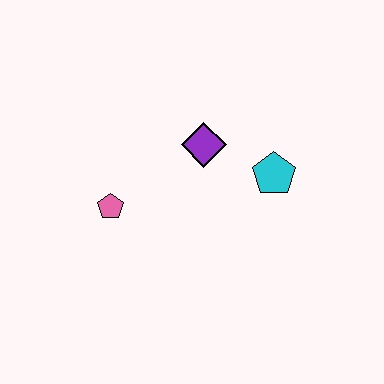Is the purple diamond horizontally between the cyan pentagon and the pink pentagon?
Yes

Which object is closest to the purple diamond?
The cyan pentagon is closest to the purple diamond.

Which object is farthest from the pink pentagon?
The cyan pentagon is farthest from the pink pentagon.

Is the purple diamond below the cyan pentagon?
No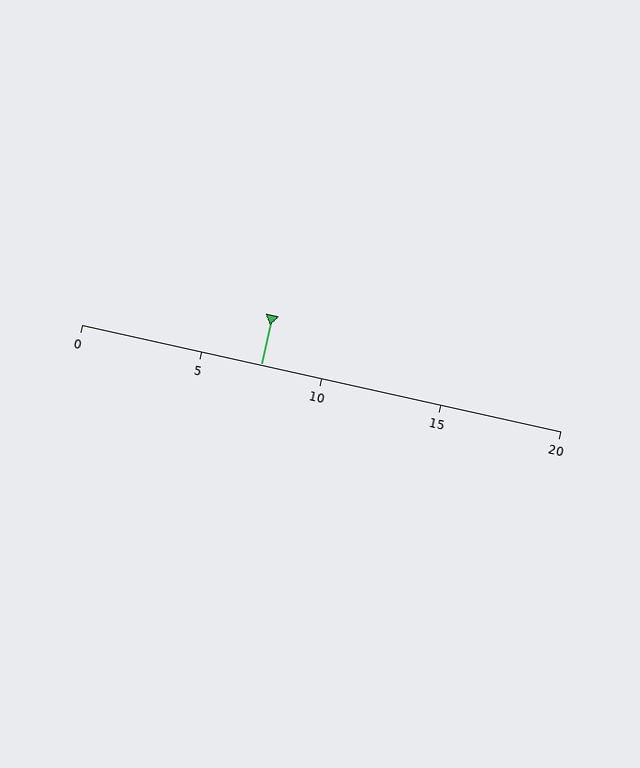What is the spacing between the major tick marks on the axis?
The major ticks are spaced 5 apart.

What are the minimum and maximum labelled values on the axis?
The axis runs from 0 to 20.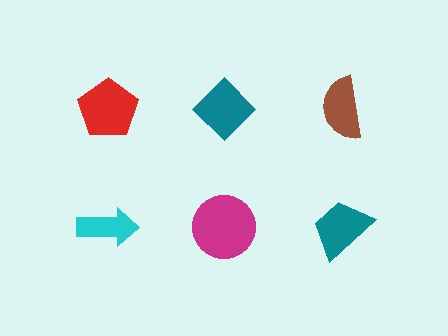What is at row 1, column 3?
A brown semicircle.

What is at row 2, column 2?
A magenta circle.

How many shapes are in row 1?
3 shapes.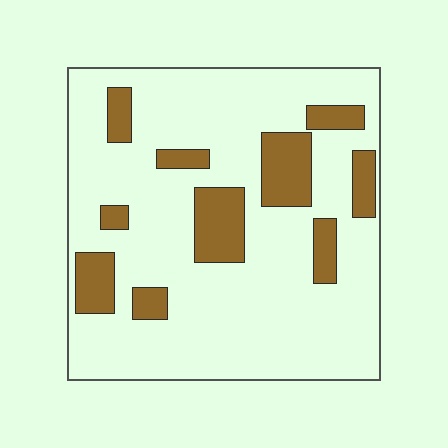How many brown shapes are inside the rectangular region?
10.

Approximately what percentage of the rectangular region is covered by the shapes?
Approximately 20%.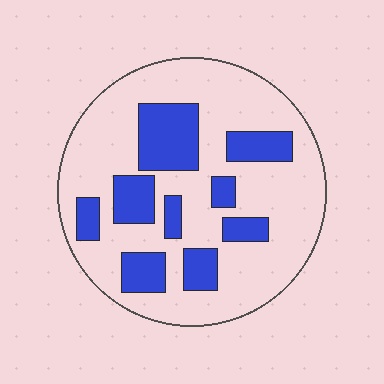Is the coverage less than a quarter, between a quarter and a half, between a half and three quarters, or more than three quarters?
Between a quarter and a half.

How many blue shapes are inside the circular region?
9.